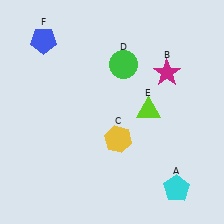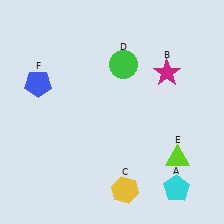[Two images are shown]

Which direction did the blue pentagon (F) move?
The blue pentagon (F) moved down.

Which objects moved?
The objects that moved are: the yellow hexagon (C), the lime triangle (E), the blue pentagon (F).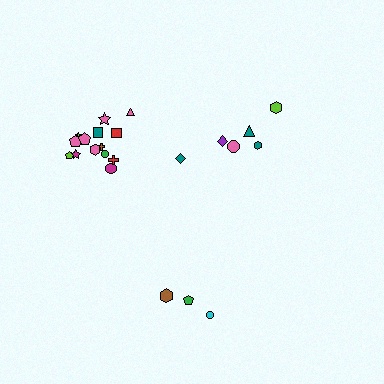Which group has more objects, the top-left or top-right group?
The top-left group.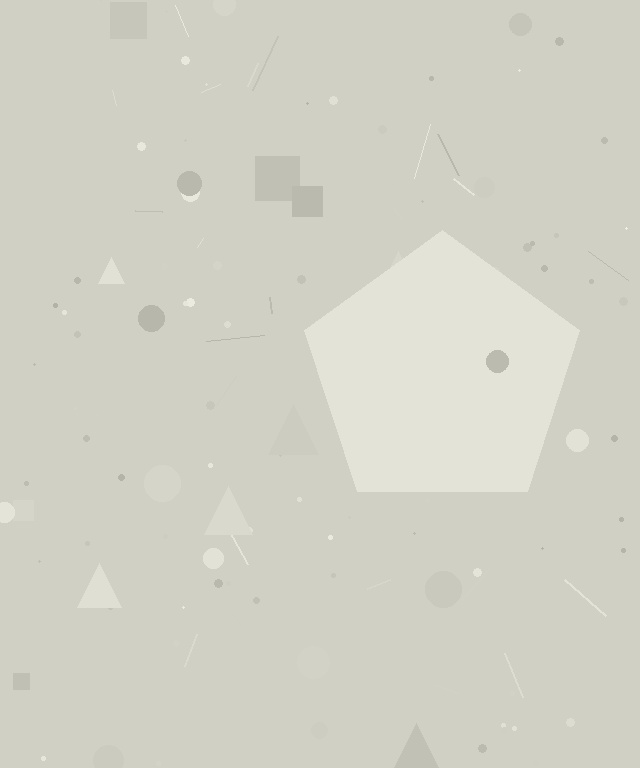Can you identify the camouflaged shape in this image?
The camouflaged shape is a pentagon.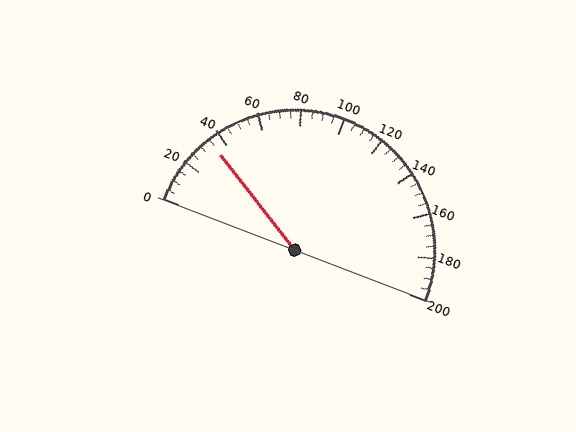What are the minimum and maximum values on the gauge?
The gauge ranges from 0 to 200.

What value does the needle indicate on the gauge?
The needle indicates approximately 35.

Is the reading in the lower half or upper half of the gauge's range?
The reading is in the lower half of the range (0 to 200).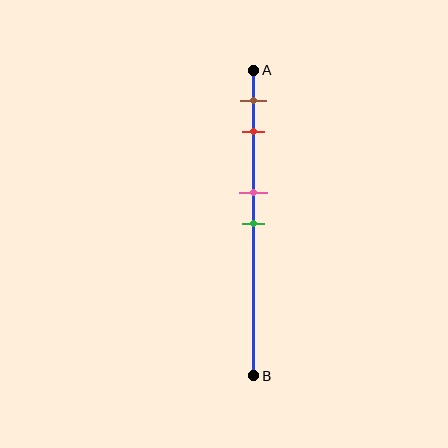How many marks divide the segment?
There are 4 marks dividing the segment.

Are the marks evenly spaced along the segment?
No, the marks are not evenly spaced.